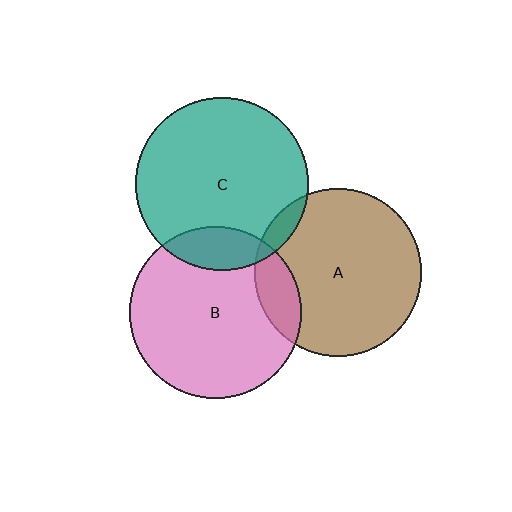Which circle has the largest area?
Circle C (teal).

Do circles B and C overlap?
Yes.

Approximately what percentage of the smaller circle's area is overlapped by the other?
Approximately 15%.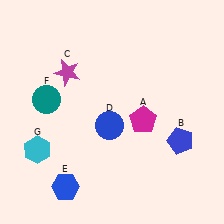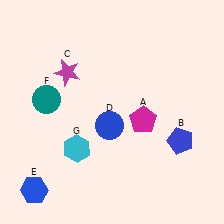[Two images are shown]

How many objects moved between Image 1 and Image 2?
2 objects moved between the two images.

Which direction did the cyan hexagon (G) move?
The cyan hexagon (G) moved right.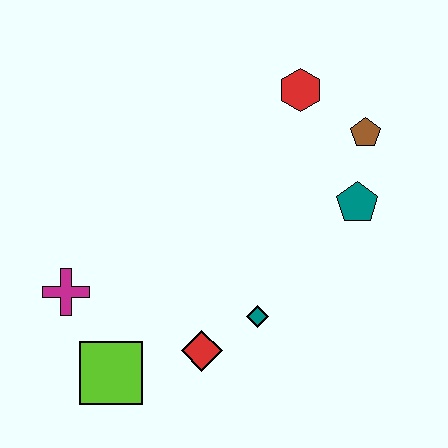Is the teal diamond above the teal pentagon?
No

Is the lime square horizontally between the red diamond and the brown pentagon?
No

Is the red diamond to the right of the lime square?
Yes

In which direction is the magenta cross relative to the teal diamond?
The magenta cross is to the left of the teal diamond.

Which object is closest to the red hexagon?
The brown pentagon is closest to the red hexagon.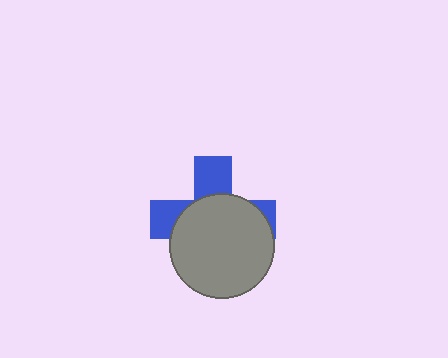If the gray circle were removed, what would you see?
You would see the complete blue cross.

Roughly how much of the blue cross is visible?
A small part of it is visible (roughly 37%).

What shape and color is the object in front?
The object in front is a gray circle.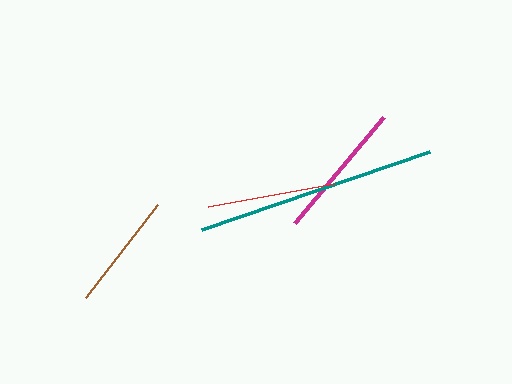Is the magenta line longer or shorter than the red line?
The magenta line is longer than the red line.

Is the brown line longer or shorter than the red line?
The red line is longer than the brown line.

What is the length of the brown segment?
The brown segment is approximately 118 pixels long.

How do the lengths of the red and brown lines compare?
The red and brown lines are approximately the same length.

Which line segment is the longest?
The teal line is the longest at approximately 241 pixels.